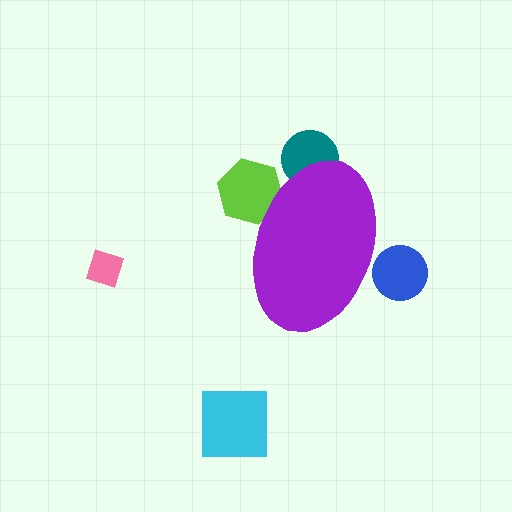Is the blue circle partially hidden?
Yes, the blue circle is partially hidden behind the purple ellipse.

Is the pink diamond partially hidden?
No, the pink diamond is fully visible.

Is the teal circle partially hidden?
Yes, the teal circle is partially hidden behind the purple ellipse.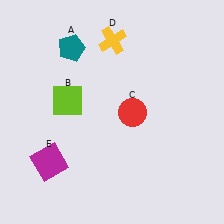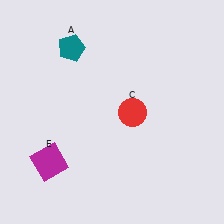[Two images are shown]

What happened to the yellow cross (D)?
The yellow cross (D) was removed in Image 2. It was in the top-right area of Image 1.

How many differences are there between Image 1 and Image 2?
There are 2 differences between the two images.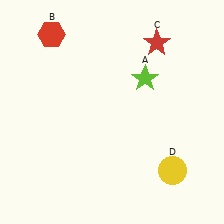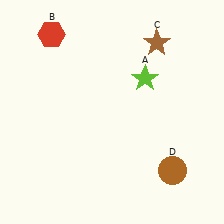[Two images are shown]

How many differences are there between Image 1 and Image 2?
There are 2 differences between the two images.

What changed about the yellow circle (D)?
In Image 1, D is yellow. In Image 2, it changed to brown.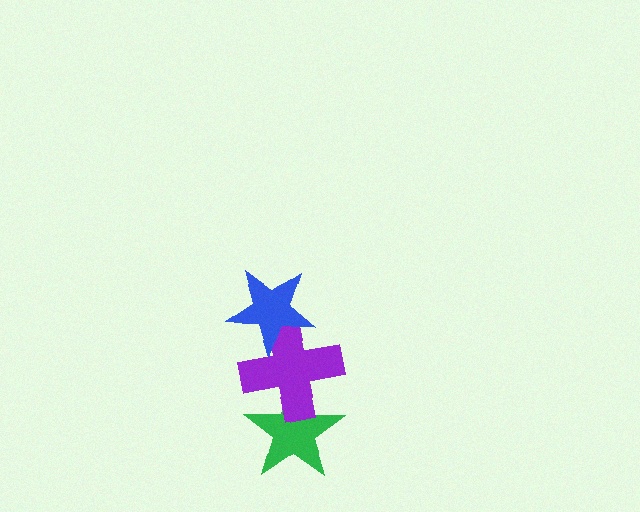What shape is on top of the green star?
The purple cross is on top of the green star.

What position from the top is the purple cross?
The purple cross is 2nd from the top.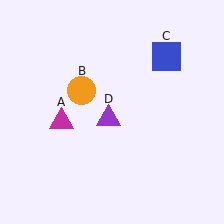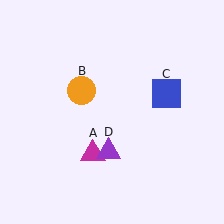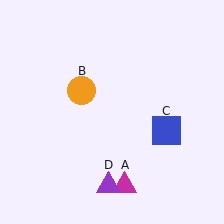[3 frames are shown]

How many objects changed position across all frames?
3 objects changed position: magenta triangle (object A), blue square (object C), purple triangle (object D).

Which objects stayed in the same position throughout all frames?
Orange circle (object B) remained stationary.